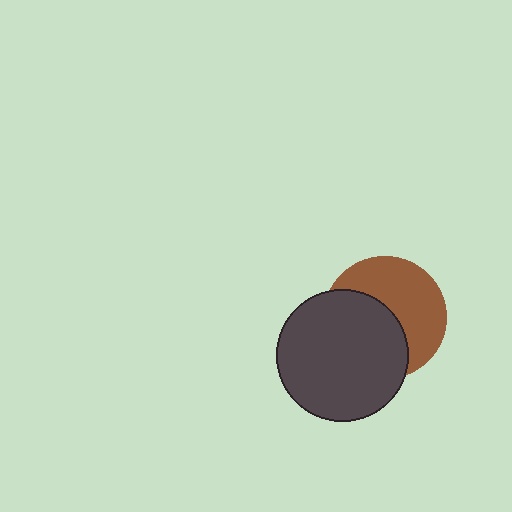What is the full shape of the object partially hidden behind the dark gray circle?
The partially hidden object is a brown circle.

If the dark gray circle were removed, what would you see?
You would see the complete brown circle.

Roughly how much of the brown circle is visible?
About half of it is visible (roughly 51%).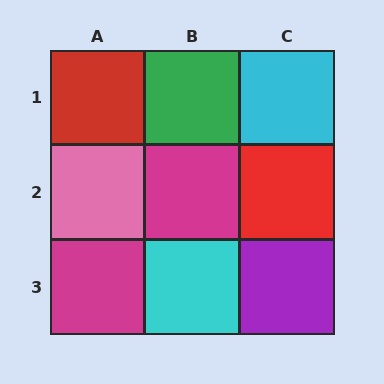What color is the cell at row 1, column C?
Cyan.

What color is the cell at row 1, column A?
Red.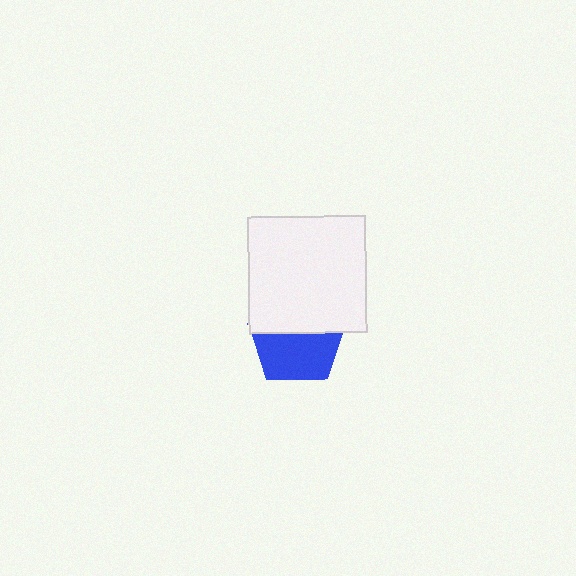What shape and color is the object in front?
The object in front is a white square.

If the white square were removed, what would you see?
You would see the complete blue pentagon.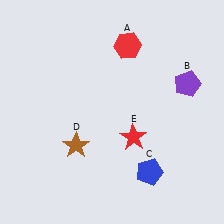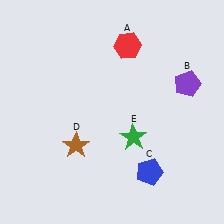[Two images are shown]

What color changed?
The star (E) changed from red in Image 1 to green in Image 2.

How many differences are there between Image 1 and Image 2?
There is 1 difference between the two images.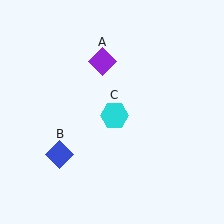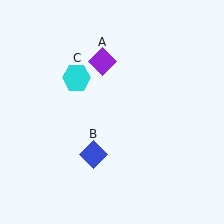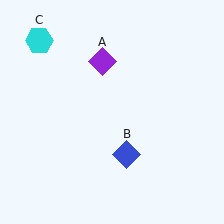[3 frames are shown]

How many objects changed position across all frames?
2 objects changed position: blue diamond (object B), cyan hexagon (object C).